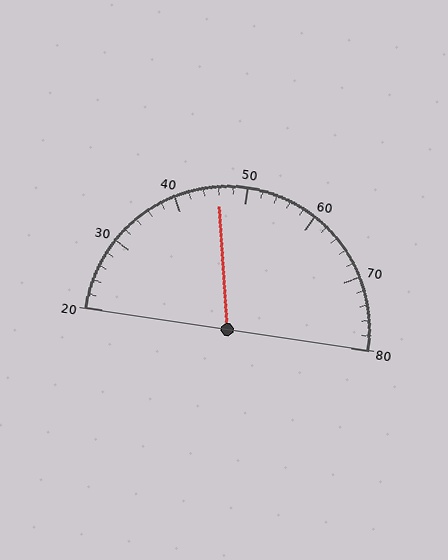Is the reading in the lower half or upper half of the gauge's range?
The reading is in the lower half of the range (20 to 80).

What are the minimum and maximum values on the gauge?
The gauge ranges from 20 to 80.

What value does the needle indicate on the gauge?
The needle indicates approximately 46.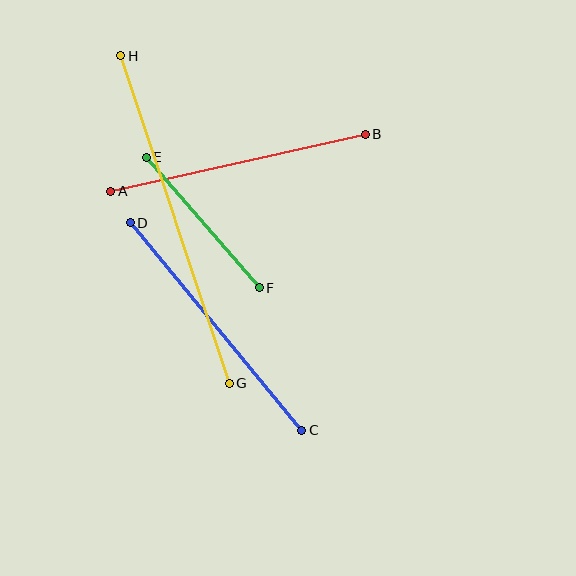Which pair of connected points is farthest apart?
Points G and H are farthest apart.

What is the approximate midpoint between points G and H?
The midpoint is at approximately (175, 220) pixels.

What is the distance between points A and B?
The distance is approximately 261 pixels.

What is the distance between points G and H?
The distance is approximately 345 pixels.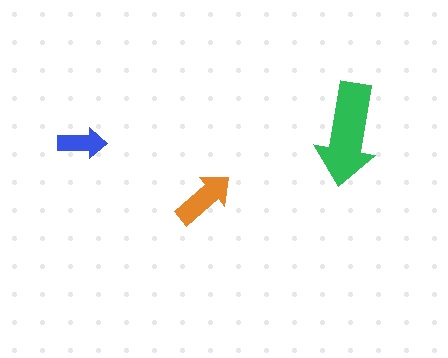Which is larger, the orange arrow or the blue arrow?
The orange one.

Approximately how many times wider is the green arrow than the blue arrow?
About 2 times wider.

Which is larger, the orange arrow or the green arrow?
The green one.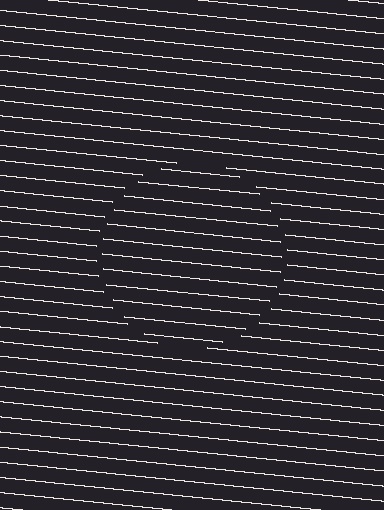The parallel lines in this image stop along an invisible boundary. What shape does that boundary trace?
An illusory circle. The interior of the shape contains the same grating, shifted by half a period — the contour is defined by the phase discontinuity where line-ends from the inner and outer gratings abut.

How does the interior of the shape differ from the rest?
The interior of the shape contains the same grating, shifted by half a period — the contour is defined by the phase discontinuity where line-ends from the inner and outer gratings abut.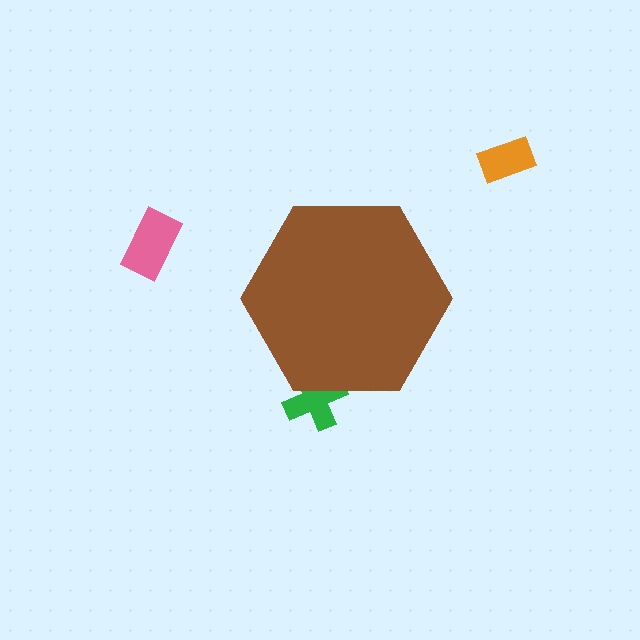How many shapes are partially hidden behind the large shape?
1 shape is partially hidden.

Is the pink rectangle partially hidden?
No, the pink rectangle is fully visible.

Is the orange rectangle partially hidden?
No, the orange rectangle is fully visible.